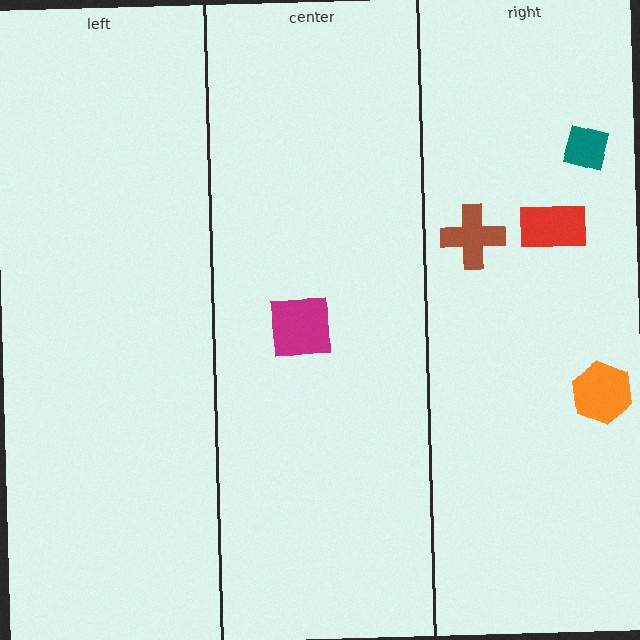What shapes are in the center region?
The magenta square.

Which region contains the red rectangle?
The right region.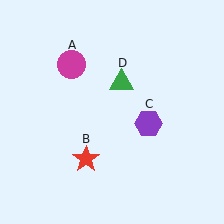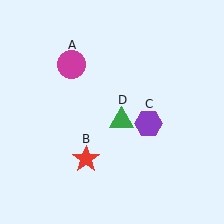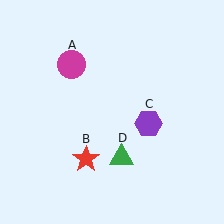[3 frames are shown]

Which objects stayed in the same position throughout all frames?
Magenta circle (object A) and red star (object B) and purple hexagon (object C) remained stationary.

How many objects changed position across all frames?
1 object changed position: green triangle (object D).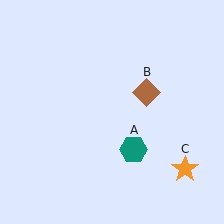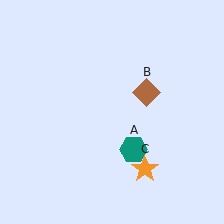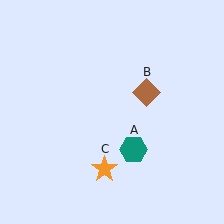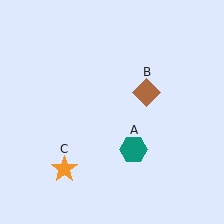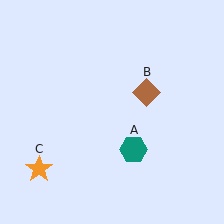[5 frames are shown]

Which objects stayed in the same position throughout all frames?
Teal hexagon (object A) and brown diamond (object B) remained stationary.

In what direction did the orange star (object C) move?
The orange star (object C) moved left.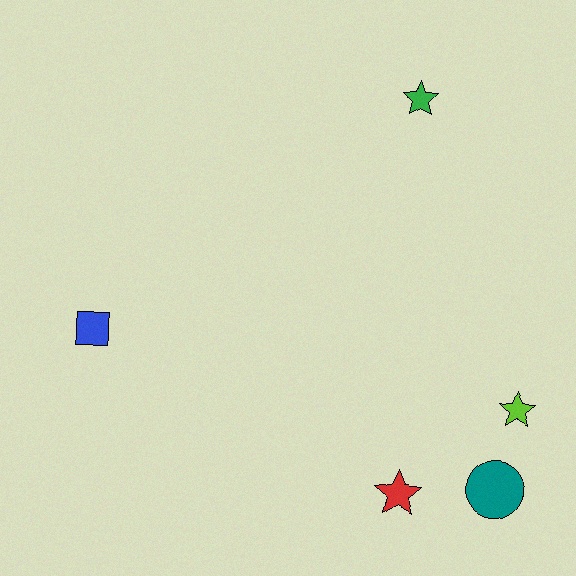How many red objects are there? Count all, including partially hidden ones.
There is 1 red object.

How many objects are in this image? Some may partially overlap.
There are 5 objects.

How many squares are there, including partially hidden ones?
There is 1 square.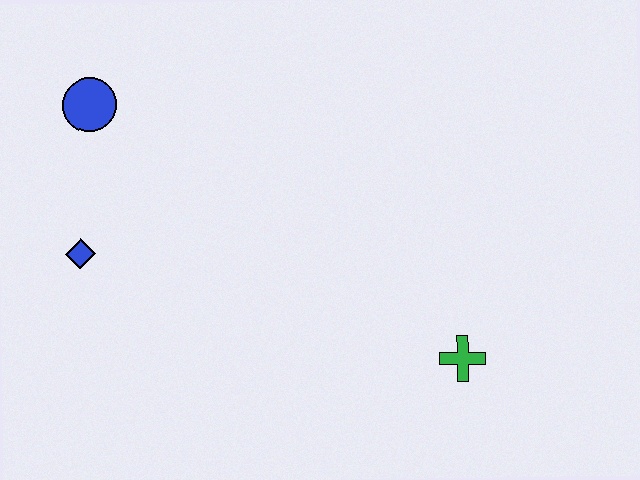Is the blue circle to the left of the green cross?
Yes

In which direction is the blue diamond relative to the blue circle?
The blue diamond is below the blue circle.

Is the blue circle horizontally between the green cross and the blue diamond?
Yes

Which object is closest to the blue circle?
The blue diamond is closest to the blue circle.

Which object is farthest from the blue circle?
The green cross is farthest from the blue circle.